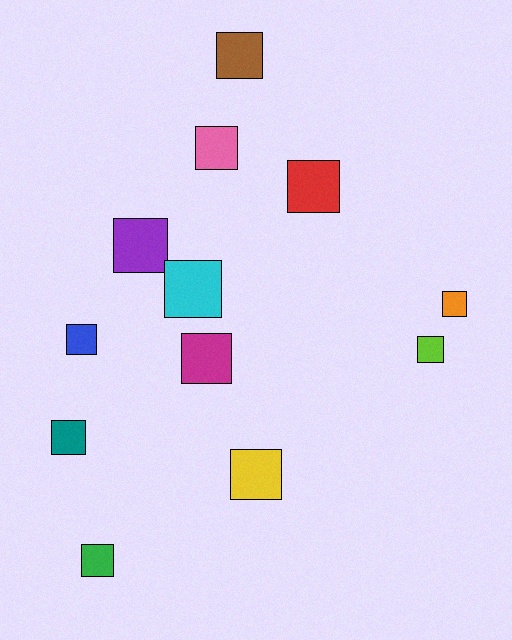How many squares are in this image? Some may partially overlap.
There are 12 squares.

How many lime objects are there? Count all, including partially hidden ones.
There is 1 lime object.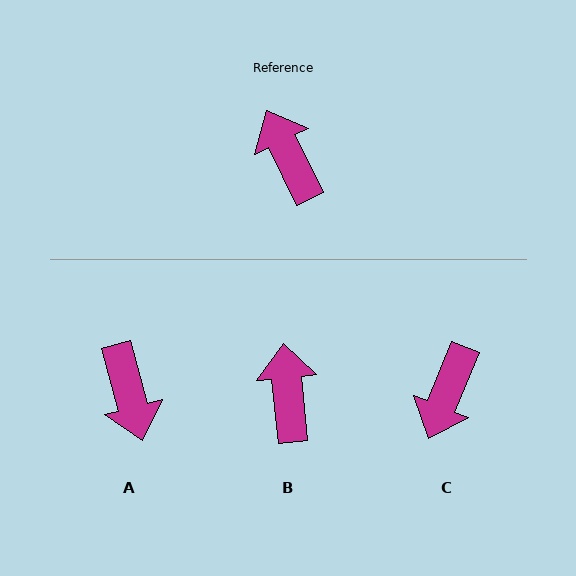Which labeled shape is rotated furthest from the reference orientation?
A, about 169 degrees away.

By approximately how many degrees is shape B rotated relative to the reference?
Approximately 21 degrees clockwise.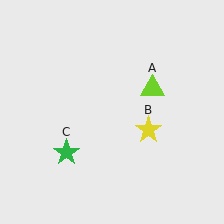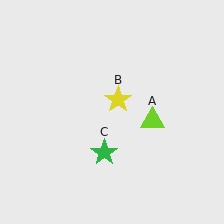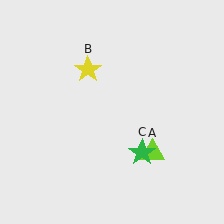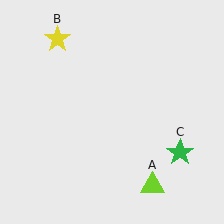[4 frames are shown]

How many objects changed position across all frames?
3 objects changed position: lime triangle (object A), yellow star (object B), green star (object C).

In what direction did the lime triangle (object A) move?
The lime triangle (object A) moved down.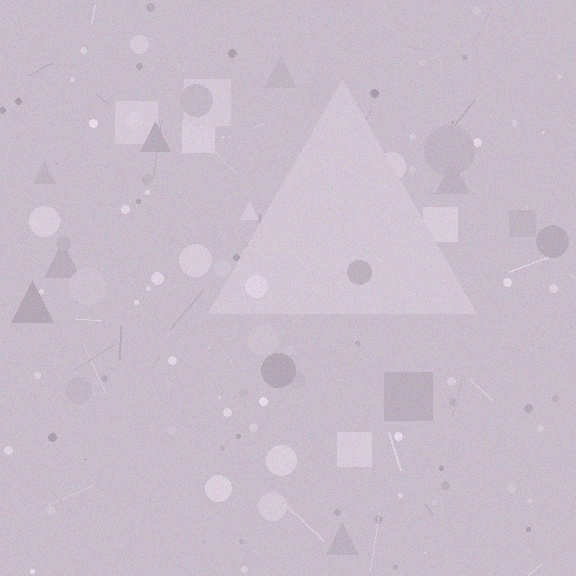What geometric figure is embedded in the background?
A triangle is embedded in the background.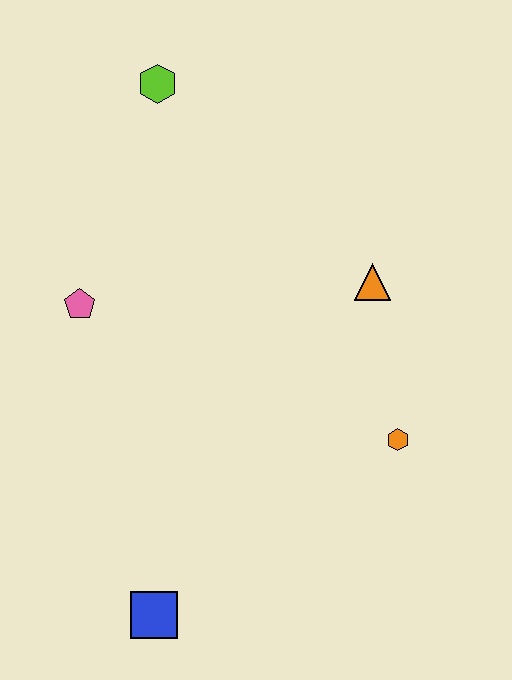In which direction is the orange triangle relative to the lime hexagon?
The orange triangle is to the right of the lime hexagon.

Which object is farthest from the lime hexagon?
The blue square is farthest from the lime hexagon.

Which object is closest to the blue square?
The orange hexagon is closest to the blue square.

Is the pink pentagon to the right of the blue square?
No